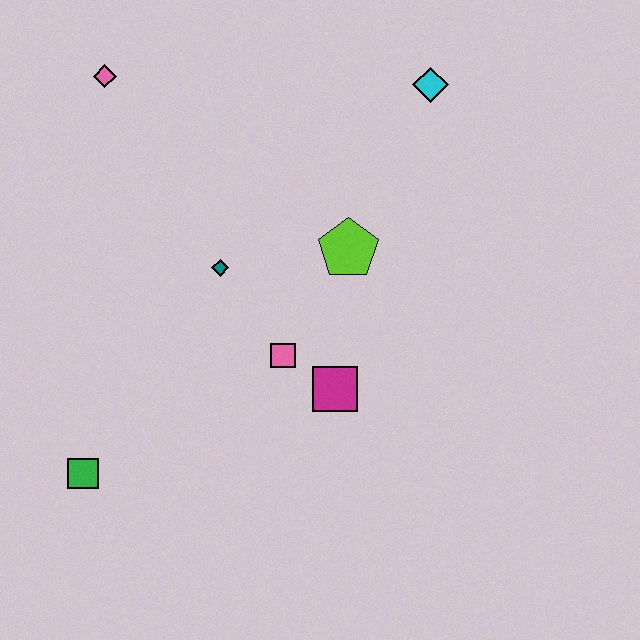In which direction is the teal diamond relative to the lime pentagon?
The teal diamond is to the left of the lime pentagon.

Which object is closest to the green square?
The pink square is closest to the green square.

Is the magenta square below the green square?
No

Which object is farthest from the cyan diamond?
The green square is farthest from the cyan diamond.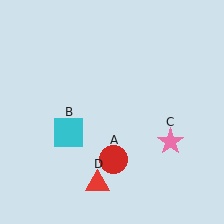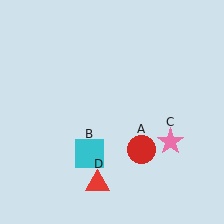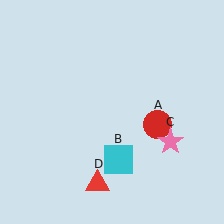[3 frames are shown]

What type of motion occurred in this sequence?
The red circle (object A), cyan square (object B) rotated counterclockwise around the center of the scene.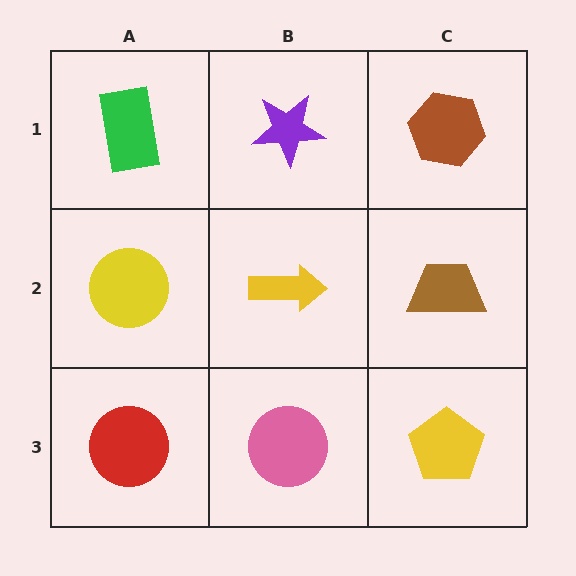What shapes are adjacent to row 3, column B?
A yellow arrow (row 2, column B), a red circle (row 3, column A), a yellow pentagon (row 3, column C).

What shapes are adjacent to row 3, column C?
A brown trapezoid (row 2, column C), a pink circle (row 3, column B).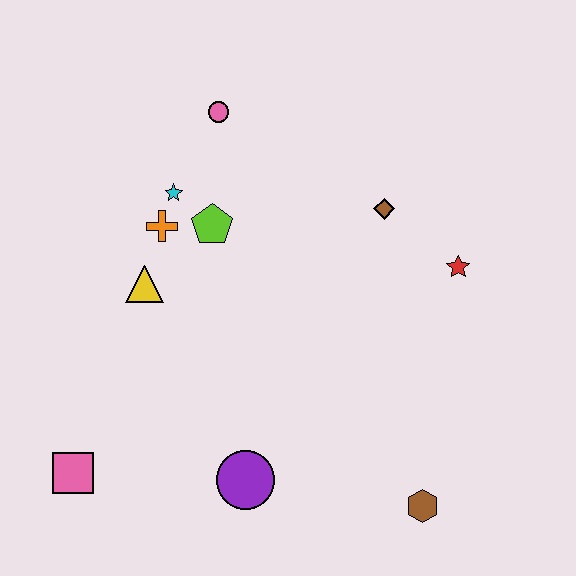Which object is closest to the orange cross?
The cyan star is closest to the orange cross.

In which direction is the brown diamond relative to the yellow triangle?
The brown diamond is to the right of the yellow triangle.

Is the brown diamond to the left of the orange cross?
No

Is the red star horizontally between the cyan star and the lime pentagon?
No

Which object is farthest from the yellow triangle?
The brown hexagon is farthest from the yellow triangle.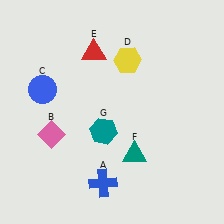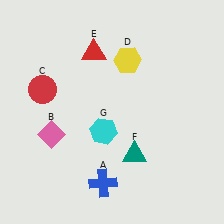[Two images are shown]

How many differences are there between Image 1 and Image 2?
There are 2 differences between the two images.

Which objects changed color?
C changed from blue to red. G changed from teal to cyan.